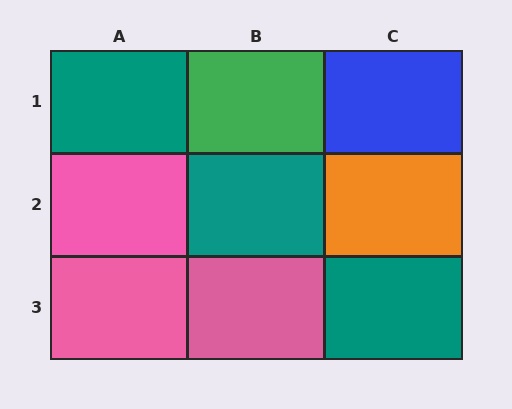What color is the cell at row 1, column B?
Green.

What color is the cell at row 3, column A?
Pink.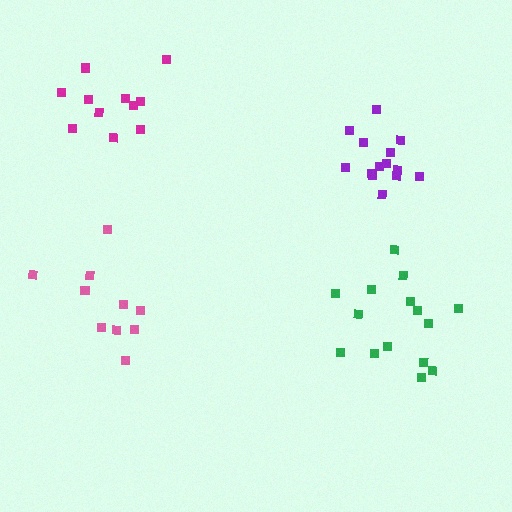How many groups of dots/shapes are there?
There are 4 groups.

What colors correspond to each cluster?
The clusters are colored: purple, magenta, green, pink.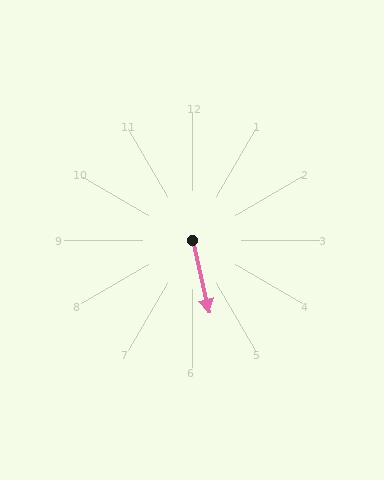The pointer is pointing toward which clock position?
Roughly 6 o'clock.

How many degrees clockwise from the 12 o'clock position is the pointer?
Approximately 167 degrees.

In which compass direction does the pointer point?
South.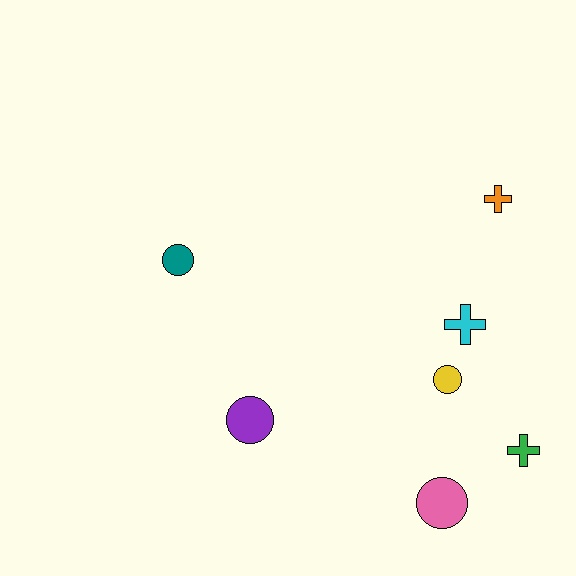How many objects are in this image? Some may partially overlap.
There are 7 objects.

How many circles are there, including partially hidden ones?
There are 4 circles.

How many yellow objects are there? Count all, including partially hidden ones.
There is 1 yellow object.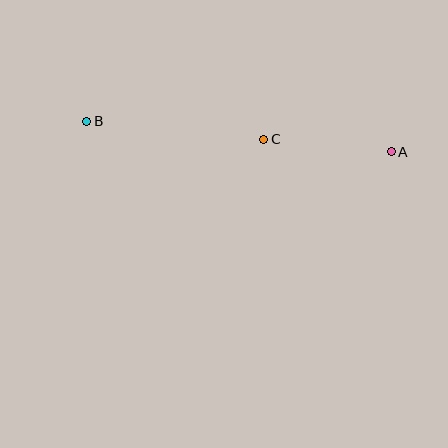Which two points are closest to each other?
Points A and C are closest to each other.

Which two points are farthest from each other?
Points A and B are farthest from each other.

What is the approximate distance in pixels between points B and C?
The distance between B and C is approximately 178 pixels.